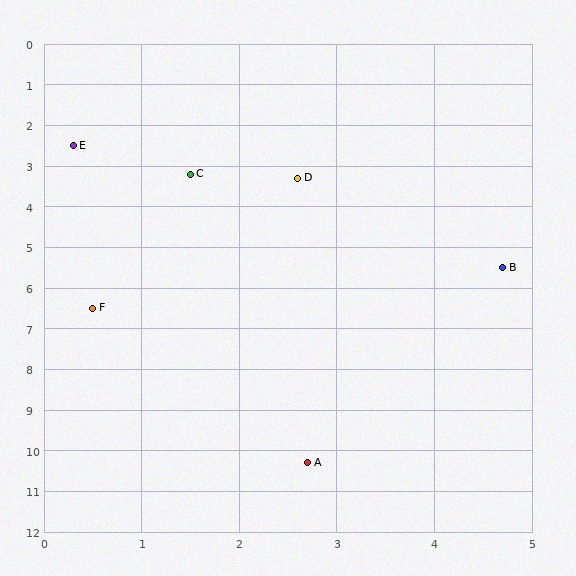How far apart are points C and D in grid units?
Points C and D are about 1.1 grid units apart.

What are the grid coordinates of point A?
Point A is at approximately (2.7, 10.3).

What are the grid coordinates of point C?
Point C is at approximately (1.5, 3.2).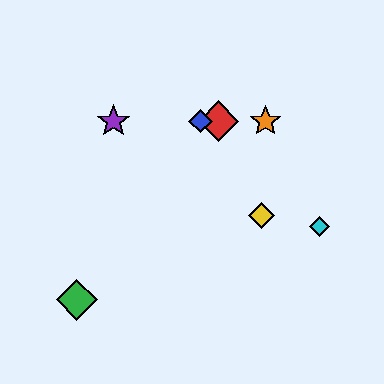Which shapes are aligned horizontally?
The red diamond, the blue diamond, the purple star, the orange star are aligned horizontally.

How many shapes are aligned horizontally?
4 shapes (the red diamond, the blue diamond, the purple star, the orange star) are aligned horizontally.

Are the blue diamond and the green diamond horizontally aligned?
No, the blue diamond is at y≈121 and the green diamond is at y≈300.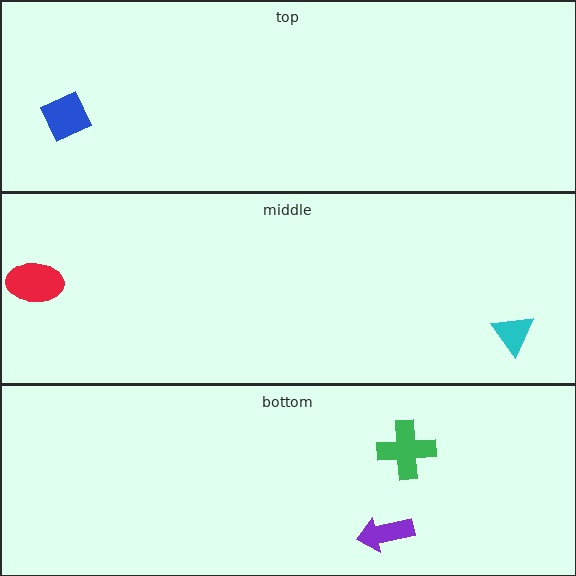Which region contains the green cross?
The bottom region.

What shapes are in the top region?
The blue diamond.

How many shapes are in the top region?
1.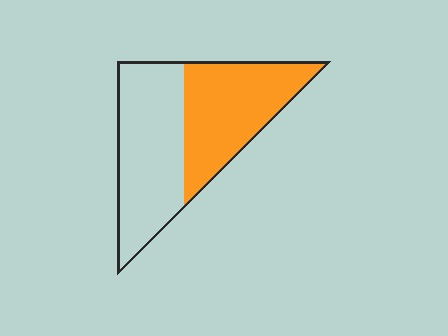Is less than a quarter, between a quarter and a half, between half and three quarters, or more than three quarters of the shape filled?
Between a quarter and a half.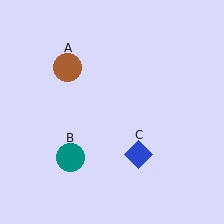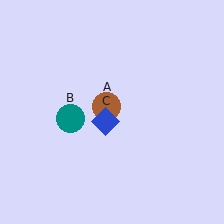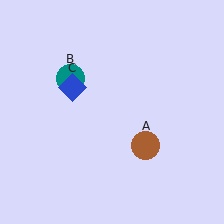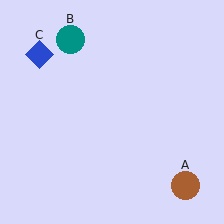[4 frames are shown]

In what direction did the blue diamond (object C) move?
The blue diamond (object C) moved up and to the left.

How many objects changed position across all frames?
3 objects changed position: brown circle (object A), teal circle (object B), blue diamond (object C).